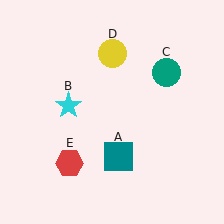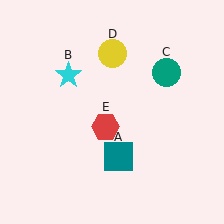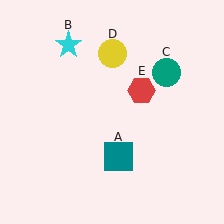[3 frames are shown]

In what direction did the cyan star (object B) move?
The cyan star (object B) moved up.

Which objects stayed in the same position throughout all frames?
Teal square (object A) and teal circle (object C) and yellow circle (object D) remained stationary.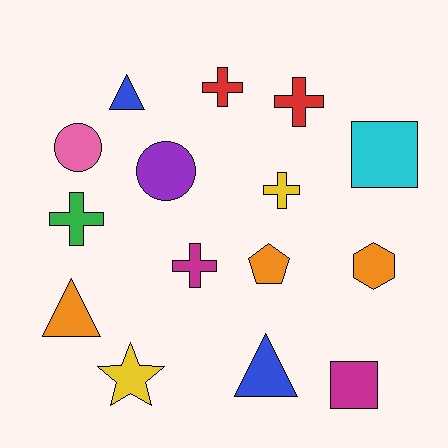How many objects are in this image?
There are 15 objects.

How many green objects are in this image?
There is 1 green object.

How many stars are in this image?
There is 1 star.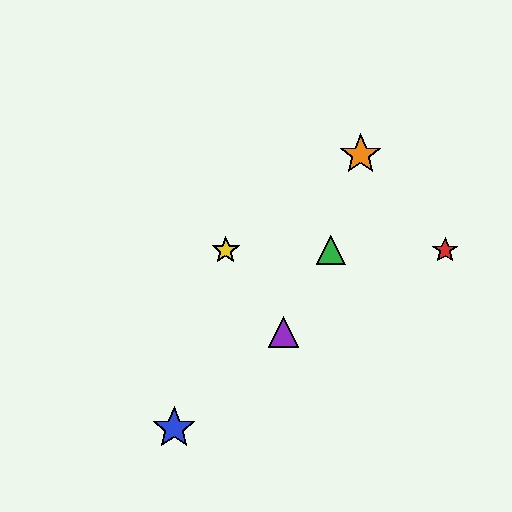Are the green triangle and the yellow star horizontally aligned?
Yes, both are at y≈250.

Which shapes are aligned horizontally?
The red star, the green triangle, the yellow star are aligned horizontally.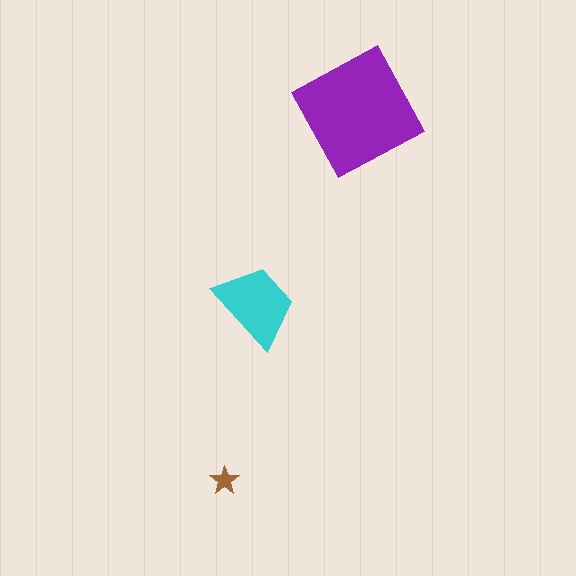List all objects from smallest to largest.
The brown star, the cyan trapezoid, the purple square.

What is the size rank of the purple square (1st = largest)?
1st.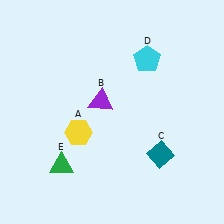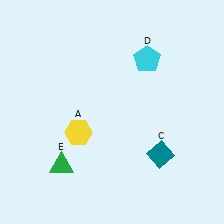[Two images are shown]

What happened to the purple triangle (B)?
The purple triangle (B) was removed in Image 2. It was in the top-left area of Image 1.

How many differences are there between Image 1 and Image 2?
There is 1 difference between the two images.